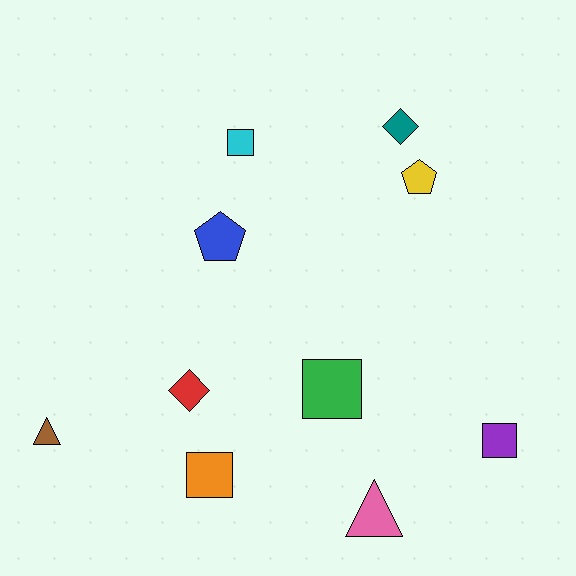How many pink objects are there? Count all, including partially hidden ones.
There is 1 pink object.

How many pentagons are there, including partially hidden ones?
There are 2 pentagons.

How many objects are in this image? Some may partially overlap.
There are 10 objects.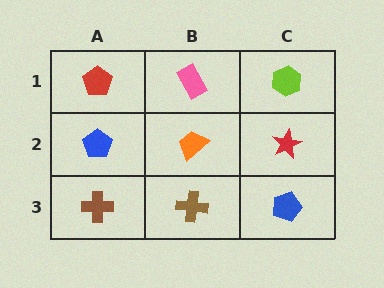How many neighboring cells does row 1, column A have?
2.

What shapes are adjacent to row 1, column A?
A blue pentagon (row 2, column A), a pink rectangle (row 1, column B).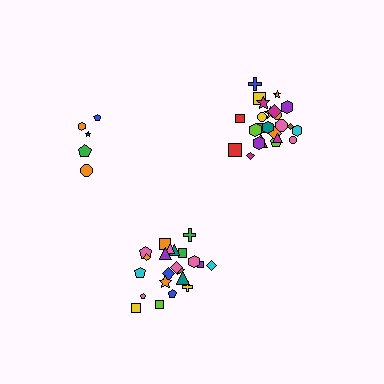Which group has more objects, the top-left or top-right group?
The top-right group.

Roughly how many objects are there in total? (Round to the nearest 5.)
Roughly 50 objects in total.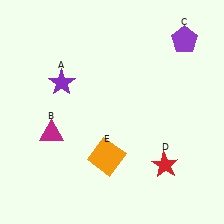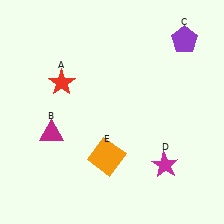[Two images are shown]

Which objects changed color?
A changed from purple to red. D changed from red to magenta.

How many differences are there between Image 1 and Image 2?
There are 2 differences between the two images.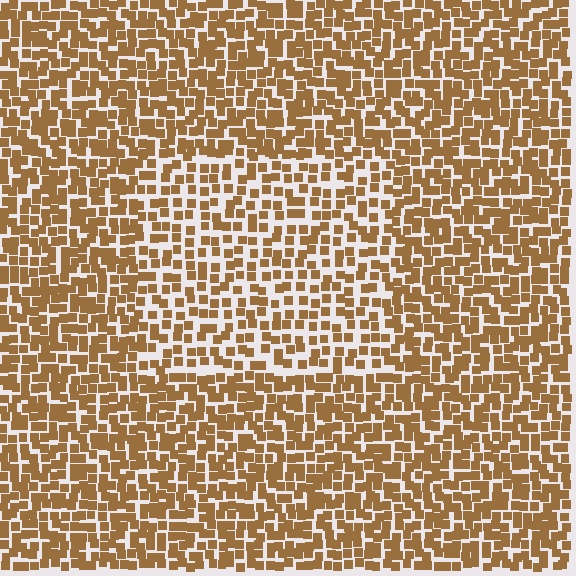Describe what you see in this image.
The image contains small brown elements arranged at two different densities. A rectangle-shaped region is visible where the elements are less densely packed than the surrounding area.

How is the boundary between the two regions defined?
The boundary is defined by a change in element density (approximately 1.6x ratio). All elements are the same color, size, and shape.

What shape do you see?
I see a rectangle.